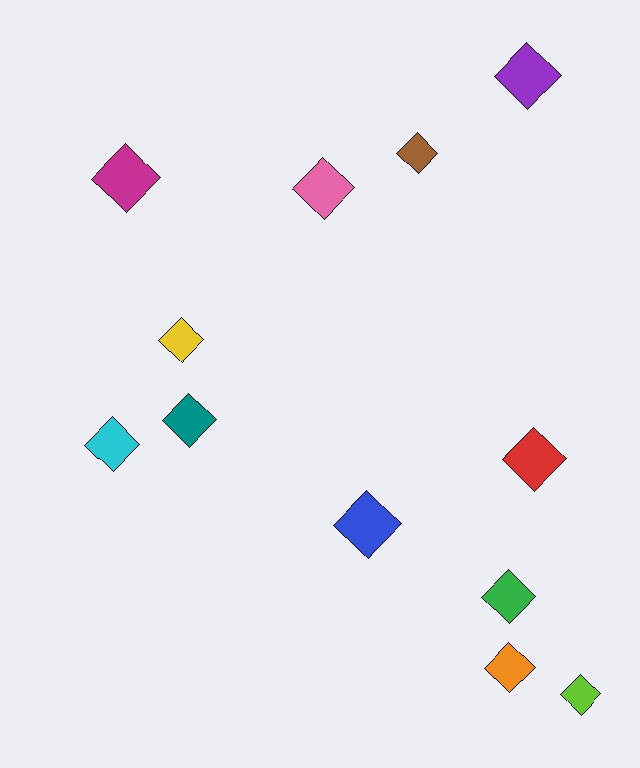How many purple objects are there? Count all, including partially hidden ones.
There is 1 purple object.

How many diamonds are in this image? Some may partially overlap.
There are 12 diamonds.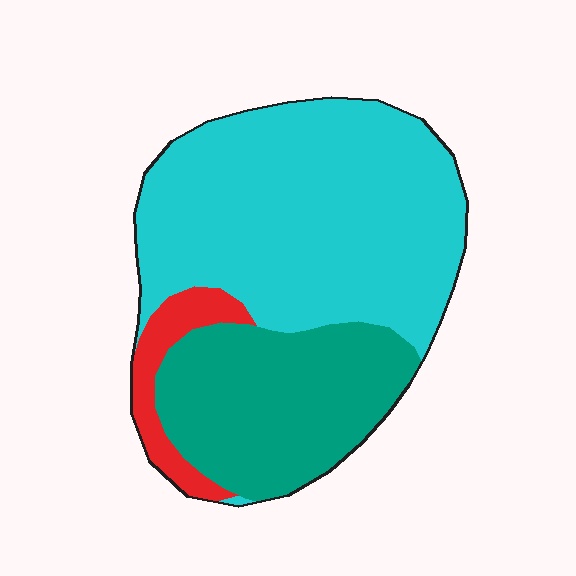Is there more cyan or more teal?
Cyan.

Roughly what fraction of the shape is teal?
Teal takes up about one third (1/3) of the shape.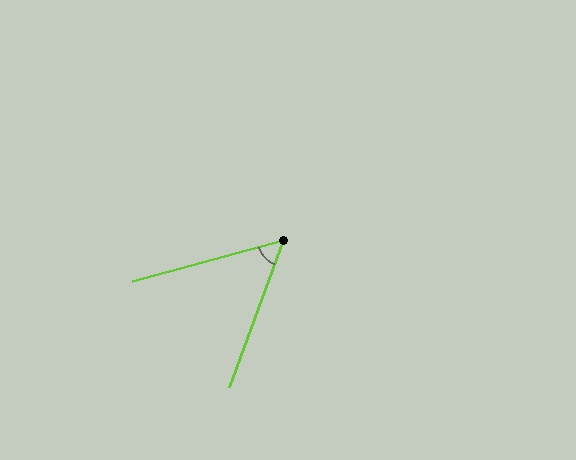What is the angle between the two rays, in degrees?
Approximately 54 degrees.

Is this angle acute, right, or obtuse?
It is acute.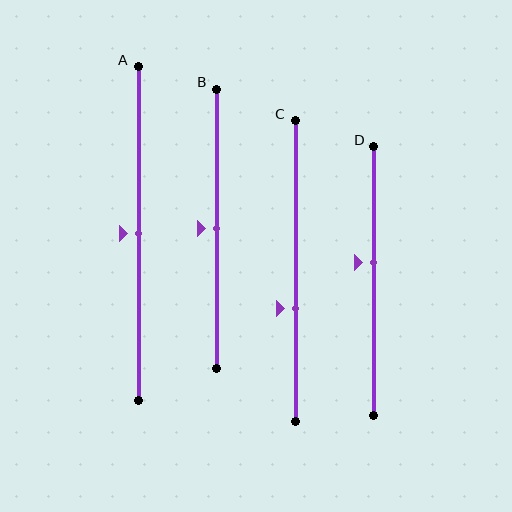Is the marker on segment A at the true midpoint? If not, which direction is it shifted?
Yes, the marker on segment A is at the true midpoint.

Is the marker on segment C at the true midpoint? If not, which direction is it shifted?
No, the marker on segment C is shifted downward by about 12% of the segment length.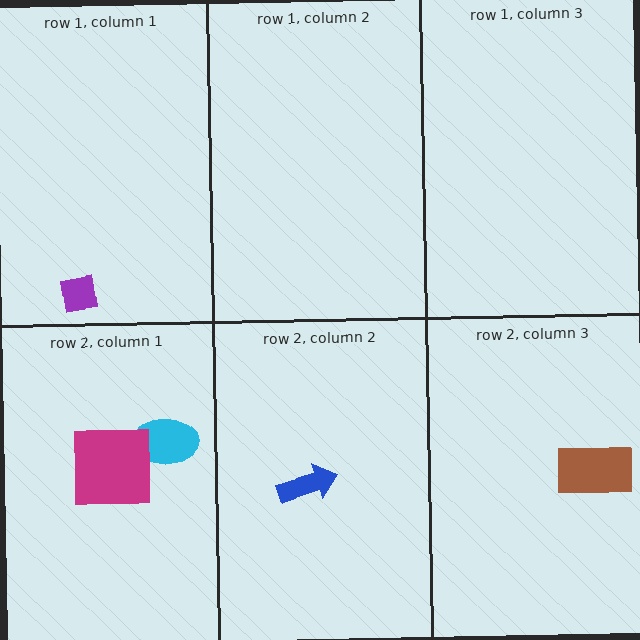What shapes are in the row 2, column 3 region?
The brown rectangle.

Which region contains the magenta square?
The row 2, column 1 region.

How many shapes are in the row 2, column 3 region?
1.